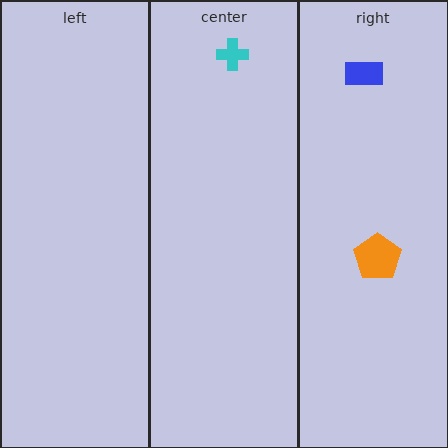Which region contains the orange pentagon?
The right region.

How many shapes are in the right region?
2.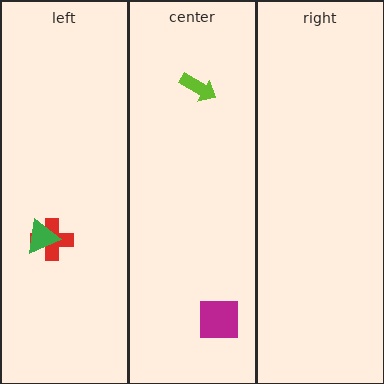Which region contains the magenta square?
The center region.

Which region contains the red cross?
The left region.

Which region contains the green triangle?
The left region.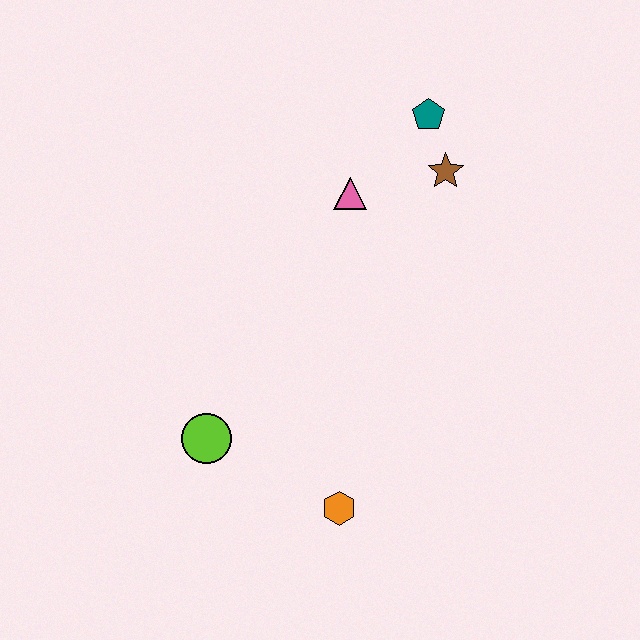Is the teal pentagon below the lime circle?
No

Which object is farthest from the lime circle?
The teal pentagon is farthest from the lime circle.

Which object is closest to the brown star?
The teal pentagon is closest to the brown star.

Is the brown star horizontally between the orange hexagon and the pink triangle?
No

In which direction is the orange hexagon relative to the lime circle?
The orange hexagon is to the right of the lime circle.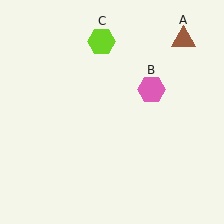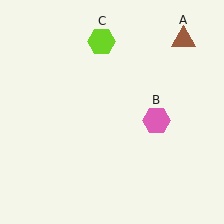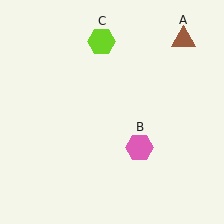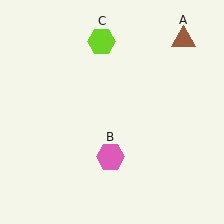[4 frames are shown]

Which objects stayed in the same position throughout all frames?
Brown triangle (object A) and lime hexagon (object C) remained stationary.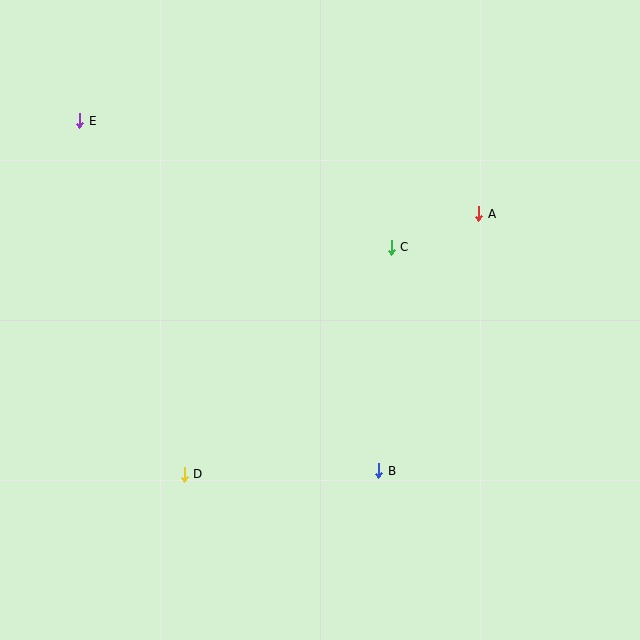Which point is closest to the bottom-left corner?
Point D is closest to the bottom-left corner.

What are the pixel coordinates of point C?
Point C is at (391, 247).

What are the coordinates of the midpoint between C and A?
The midpoint between C and A is at (435, 230).